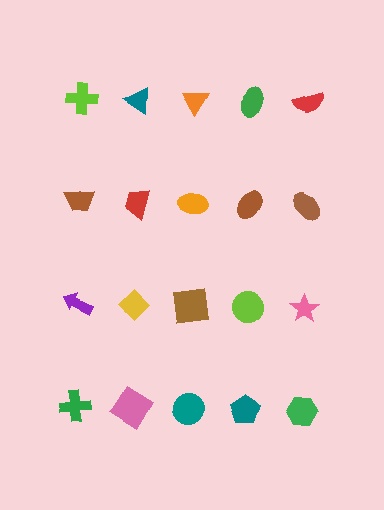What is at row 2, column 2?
A red trapezoid.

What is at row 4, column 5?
A green hexagon.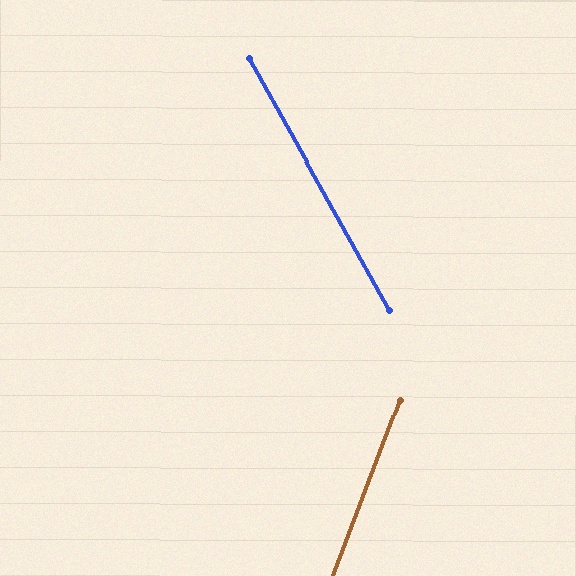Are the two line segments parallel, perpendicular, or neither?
Neither parallel nor perpendicular — they differ by about 50°.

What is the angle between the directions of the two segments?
Approximately 50 degrees.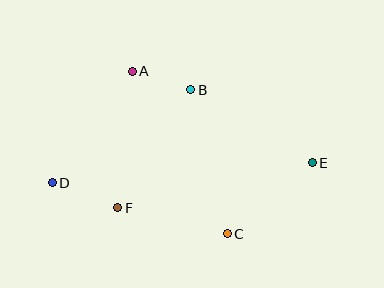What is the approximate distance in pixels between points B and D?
The distance between B and D is approximately 167 pixels.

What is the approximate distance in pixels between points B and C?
The distance between B and C is approximately 148 pixels.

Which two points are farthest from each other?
Points D and E are farthest from each other.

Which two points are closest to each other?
Points A and B are closest to each other.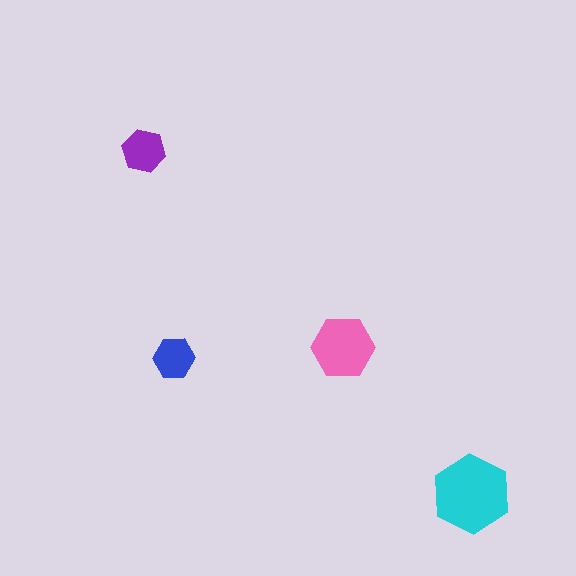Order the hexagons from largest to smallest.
the cyan one, the pink one, the purple one, the blue one.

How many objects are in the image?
There are 4 objects in the image.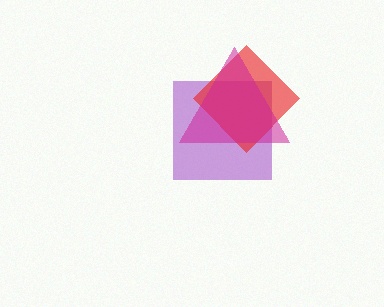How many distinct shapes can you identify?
There are 3 distinct shapes: a purple square, a red diamond, a magenta triangle.